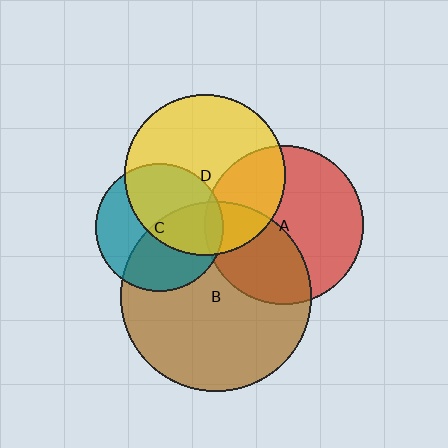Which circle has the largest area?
Circle B (brown).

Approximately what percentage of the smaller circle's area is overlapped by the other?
Approximately 5%.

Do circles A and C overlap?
Yes.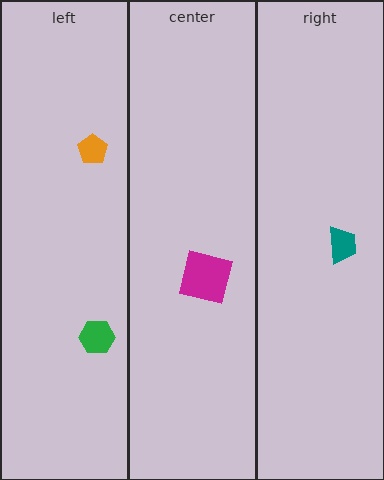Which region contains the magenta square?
The center region.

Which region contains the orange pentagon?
The left region.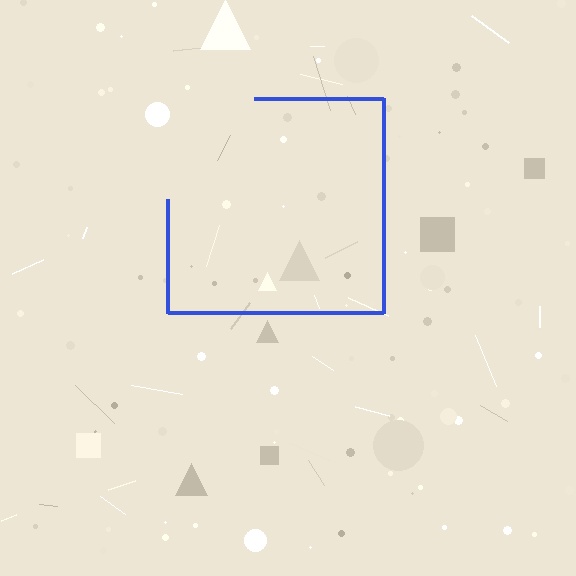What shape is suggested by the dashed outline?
The dashed outline suggests a square.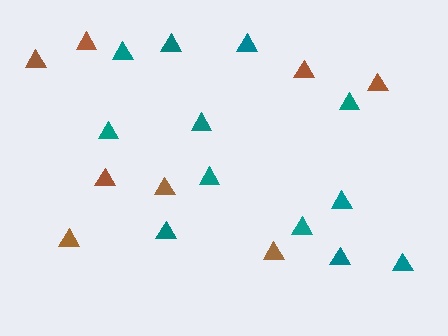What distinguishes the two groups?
There are 2 groups: one group of teal triangles (12) and one group of brown triangles (8).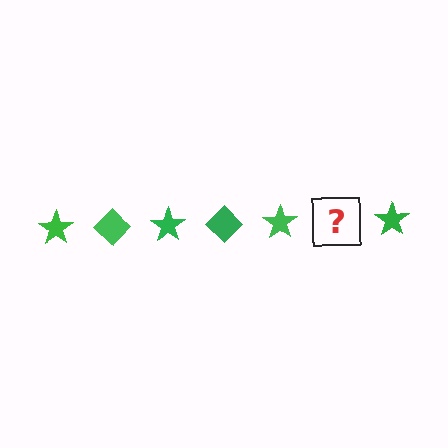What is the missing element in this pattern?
The missing element is a green diamond.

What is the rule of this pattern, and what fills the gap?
The rule is that the pattern cycles through star, diamond shapes in green. The gap should be filled with a green diamond.